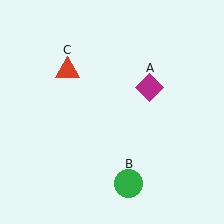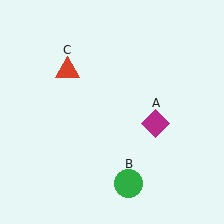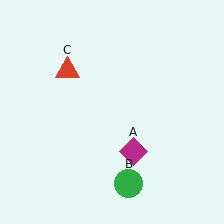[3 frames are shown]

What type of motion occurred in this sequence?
The magenta diamond (object A) rotated clockwise around the center of the scene.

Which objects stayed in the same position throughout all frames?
Green circle (object B) and red triangle (object C) remained stationary.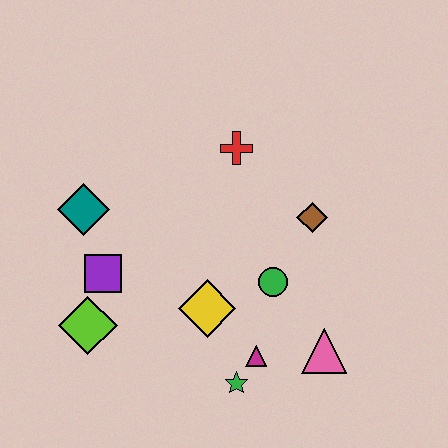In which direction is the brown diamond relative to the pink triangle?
The brown diamond is above the pink triangle.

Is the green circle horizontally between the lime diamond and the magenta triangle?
No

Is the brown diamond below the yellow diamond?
No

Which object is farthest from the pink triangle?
The teal diamond is farthest from the pink triangle.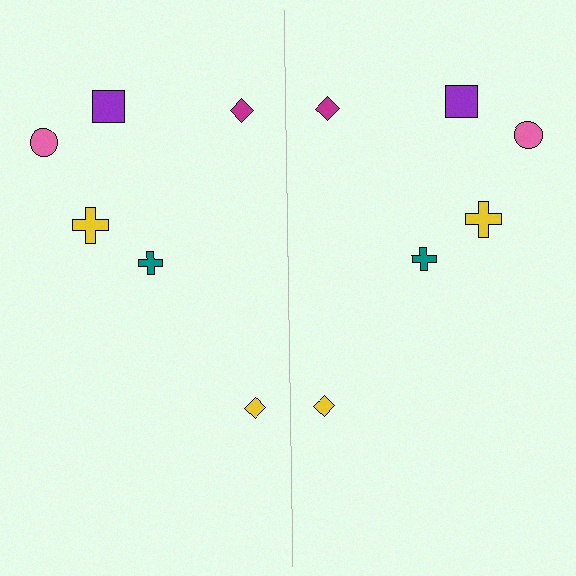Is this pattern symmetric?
Yes, this pattern has bilateral (reflection) symmetry.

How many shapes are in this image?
There are 12 shapes in this image.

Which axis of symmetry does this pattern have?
The pattern has a vertical axis of symmetry running through the center of the image.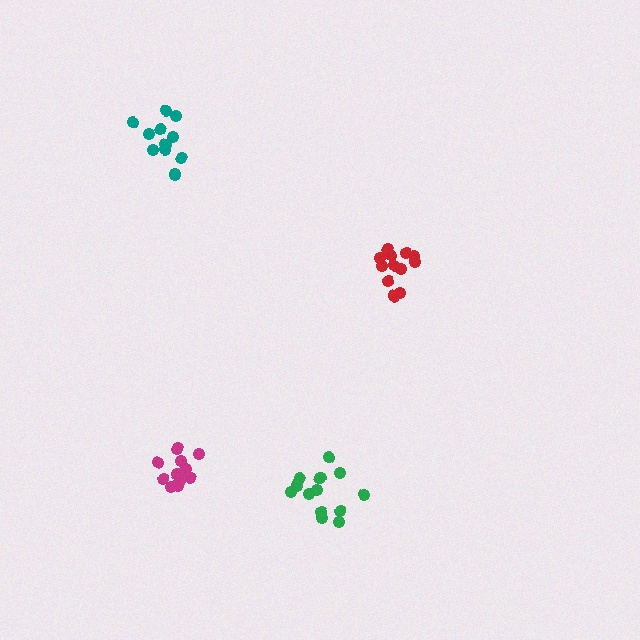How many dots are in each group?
Group 1: 13 dots, Group 2: 12 dots, Group 3: 13 dots, Group 4: 12 dots (50 total).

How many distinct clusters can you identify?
There are 4 distinct clusters.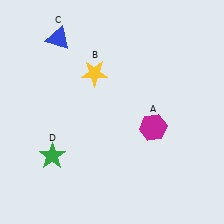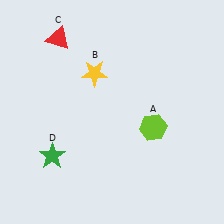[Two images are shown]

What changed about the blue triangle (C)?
In Image 1, C is blue. In Image 2, it changed to red.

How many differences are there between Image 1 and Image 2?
There are 2 differences between the two images.